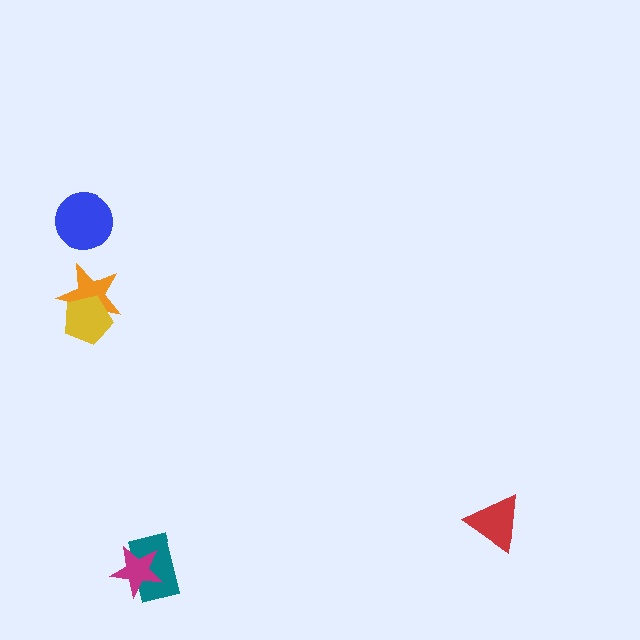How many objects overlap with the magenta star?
1 object overlaps with the magenta star.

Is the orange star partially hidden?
Yes, it is partially covered by another shape.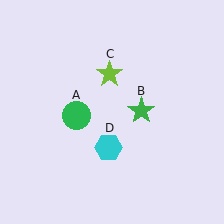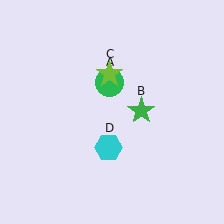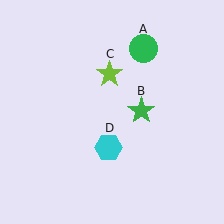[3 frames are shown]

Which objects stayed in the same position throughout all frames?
Green star (object B) and lime star (object C) and cyan hexagon (object D) remained stationary.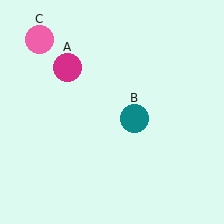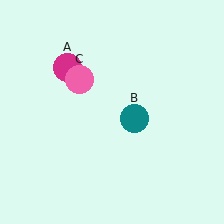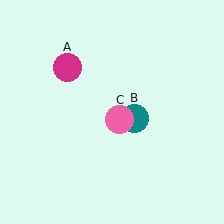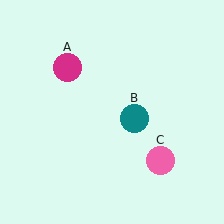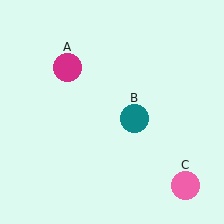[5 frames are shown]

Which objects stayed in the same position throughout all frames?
Magenta circle (object A) and teal circle (object B) remained stationary.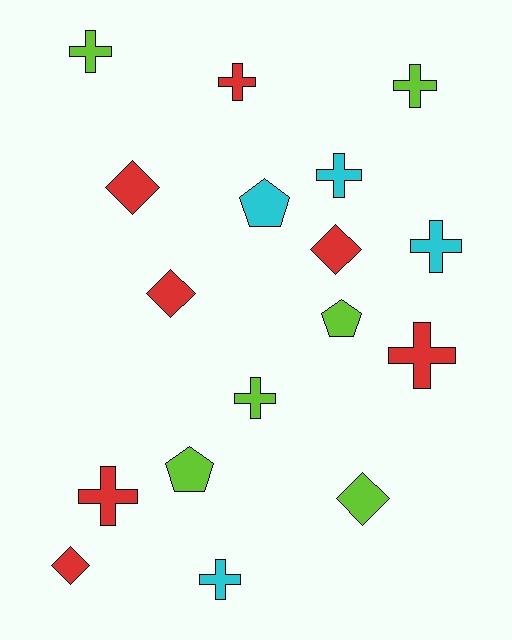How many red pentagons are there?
There are no red pentagons.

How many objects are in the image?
There are 17 objects.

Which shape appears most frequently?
Cross, with 9 objects.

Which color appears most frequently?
Red, with 7 objects.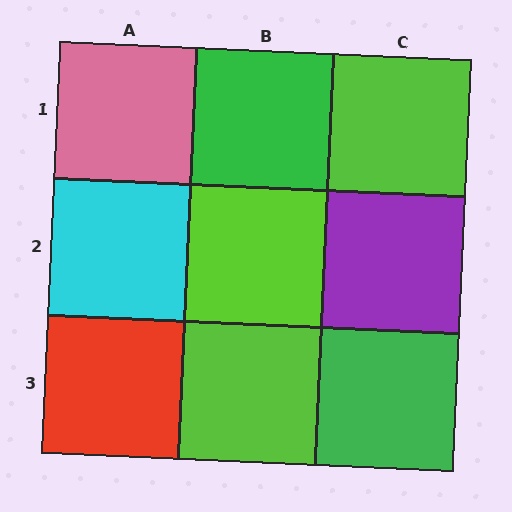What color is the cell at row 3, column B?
Lime.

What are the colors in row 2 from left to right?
Cyan, lime, purple.